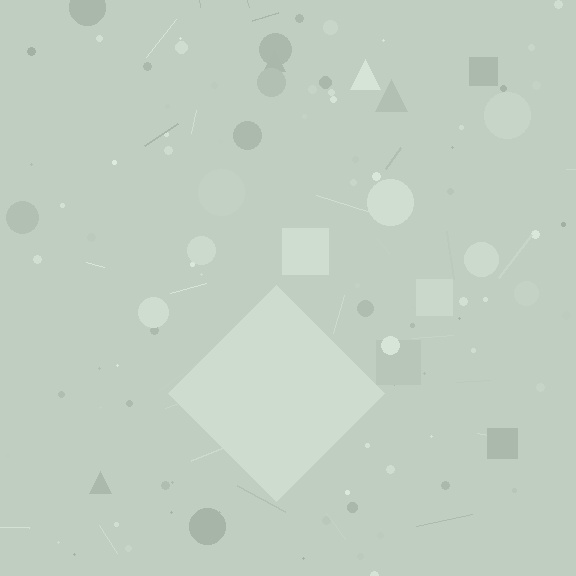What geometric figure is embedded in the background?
A diamond is embedded in the background.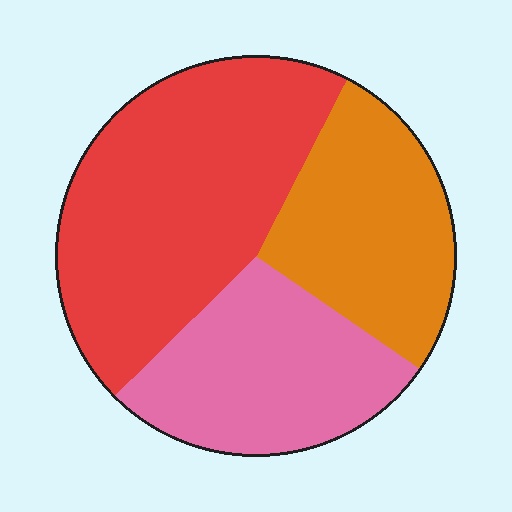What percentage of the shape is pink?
Pink covers around 30% of the shape.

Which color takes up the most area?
Red, at roughly 45%.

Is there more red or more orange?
Red.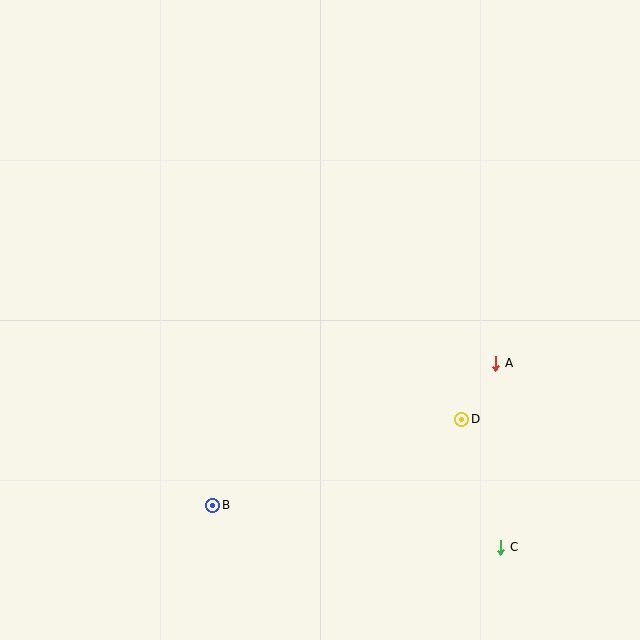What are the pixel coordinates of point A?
Point A is at (496, 363).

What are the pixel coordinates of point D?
Point D is at (462, 419).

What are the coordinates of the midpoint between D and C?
The midpoint between D and C is at (481, 483).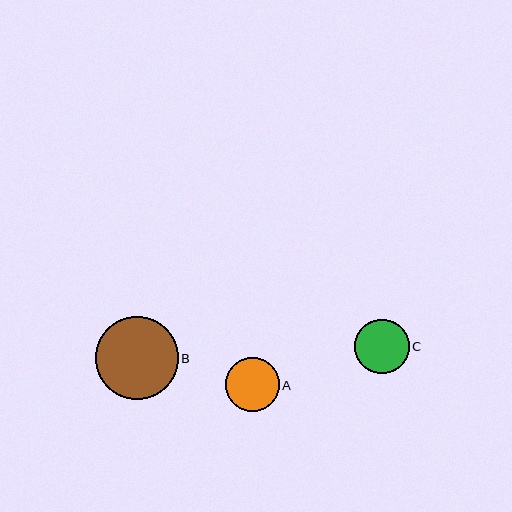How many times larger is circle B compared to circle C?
Circle B is approximately 1.5 times the size of circle C.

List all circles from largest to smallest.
From largest to smallest: B, C, A.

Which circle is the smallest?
Circle A is the smallest with a size of approximately 54 pixels.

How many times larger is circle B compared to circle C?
Circle B is approximately 1.5 times the size of circle C.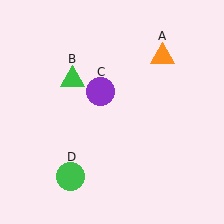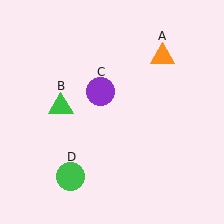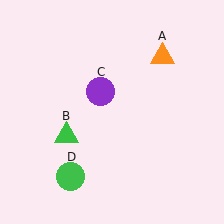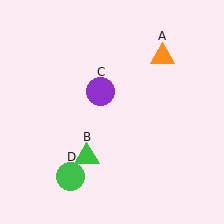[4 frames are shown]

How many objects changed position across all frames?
1 object changed position: green triangle (object B).